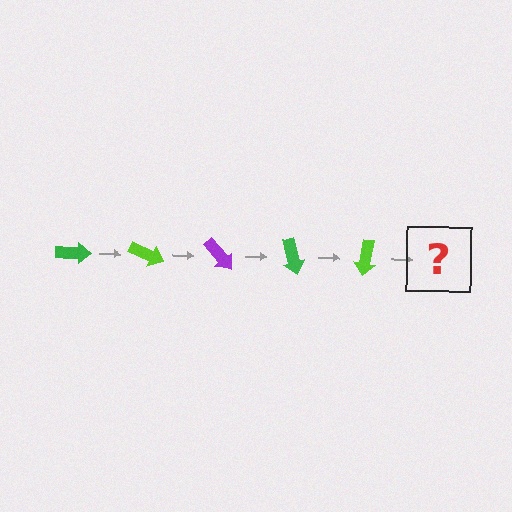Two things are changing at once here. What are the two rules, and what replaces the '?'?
The two rules are that it rotates 25 degrees each step and the color cycles through green, lime, and purple. The '?' should be a purple arrow, rotated 125 degrees from the start.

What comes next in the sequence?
The next element should be a purple arrow, rotated 125 degrees from the start.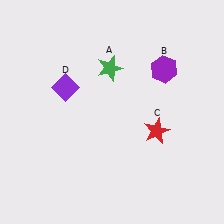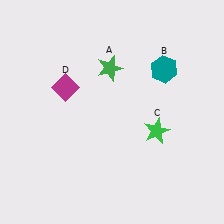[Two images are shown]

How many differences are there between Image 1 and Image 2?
There are 3 differences between the two images.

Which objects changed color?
B changed from purple to teal. C changed from red to green. D changed from purple to magenta.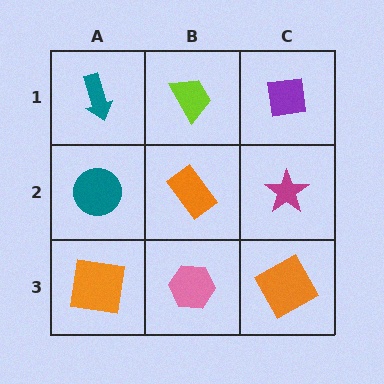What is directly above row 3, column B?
An orange rectangle.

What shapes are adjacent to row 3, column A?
A teal circle (row 2, column A), a pink hexagon (row 3, column B).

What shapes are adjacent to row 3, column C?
A magenta star (row 2, column C), a pink hexagon (row 3, column B).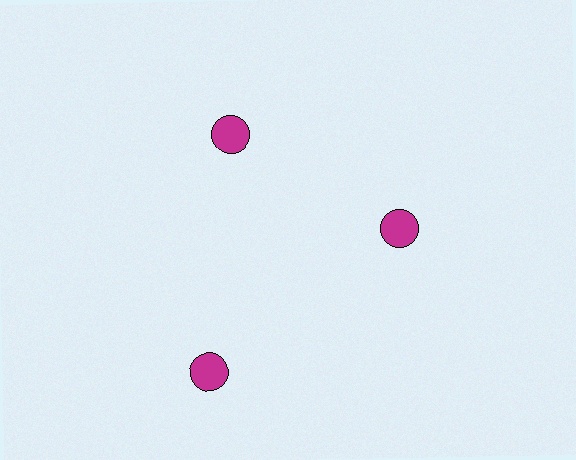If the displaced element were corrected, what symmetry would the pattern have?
It would have 3-fold rotational symmetry — the pattern would map onto itself every 120 degrees.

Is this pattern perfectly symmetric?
No. The 3 magenta circles are arranged in a ring, but one element near the 7 o'clock position is pushed outward from the center, breaking the 3-fold rotational symmetry.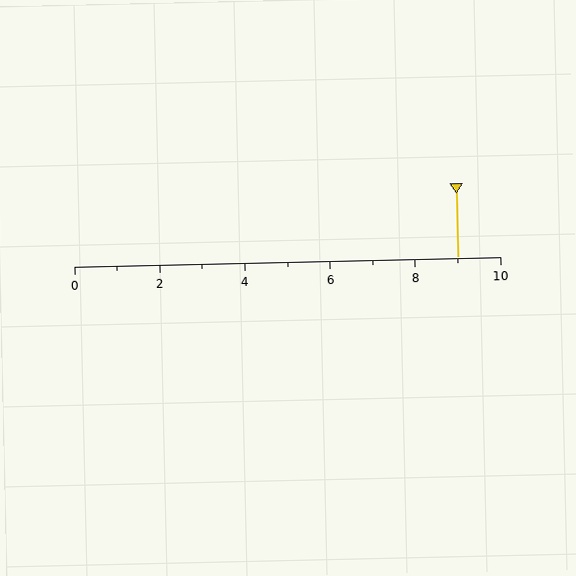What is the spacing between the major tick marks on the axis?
The major ticks are spaced 2 apart.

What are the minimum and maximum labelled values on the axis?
The axis runs from 0 to 10.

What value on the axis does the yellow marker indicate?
The marker indicates approximately 9.